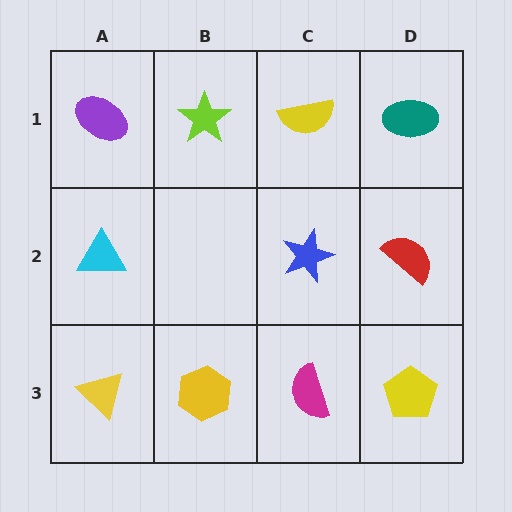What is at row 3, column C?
A magenta semicircle.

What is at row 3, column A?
A yellow triangle.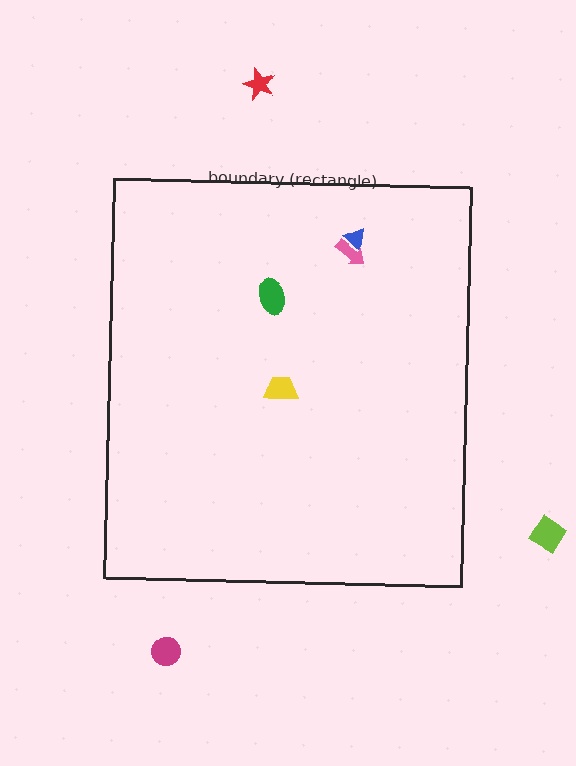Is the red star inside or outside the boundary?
Outside.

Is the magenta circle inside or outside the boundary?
Outside.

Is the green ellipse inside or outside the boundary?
Inside.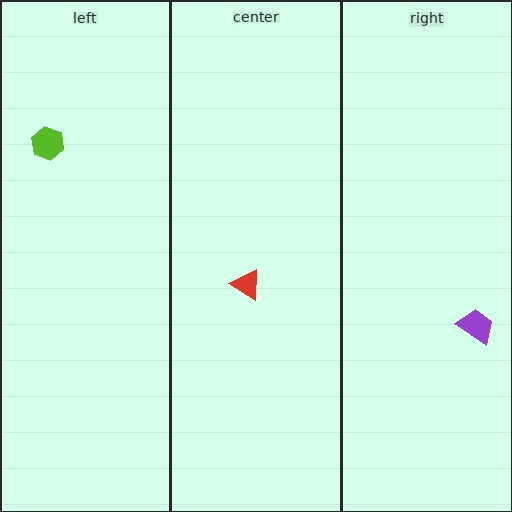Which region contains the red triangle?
The center region.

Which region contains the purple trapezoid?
The right region.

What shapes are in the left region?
The lime hexagon.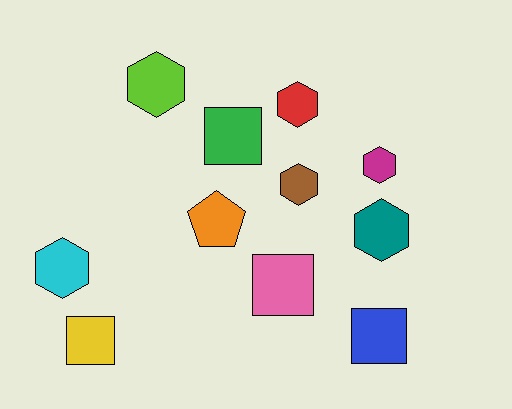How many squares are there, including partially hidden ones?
There are 4 squares.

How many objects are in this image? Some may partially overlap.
There are 11 objects.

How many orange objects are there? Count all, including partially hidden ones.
There is 1 orange object.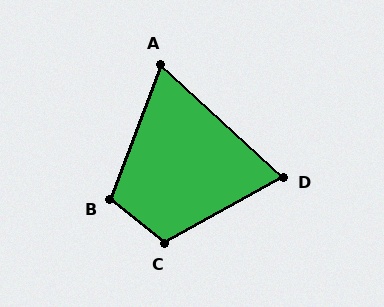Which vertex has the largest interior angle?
C, at approximately 112 degrees.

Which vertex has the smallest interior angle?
A, at approximately 68 degrees.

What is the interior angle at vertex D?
Approximately 72 degrees (acute).